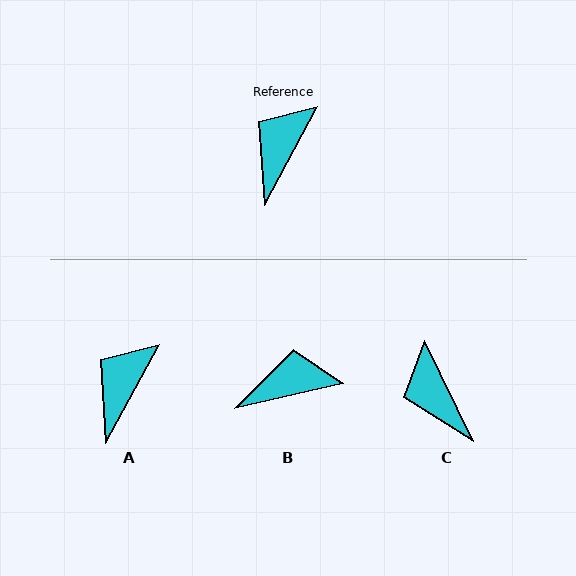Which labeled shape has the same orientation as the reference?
A.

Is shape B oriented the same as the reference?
No, it is off by about 49 degrees.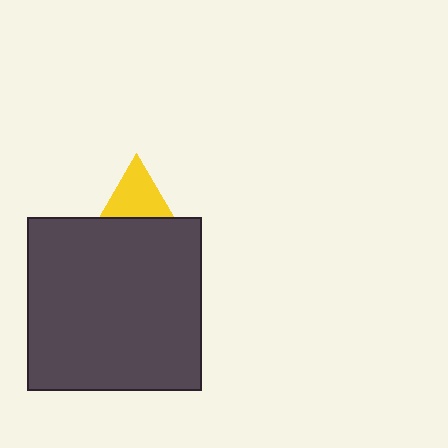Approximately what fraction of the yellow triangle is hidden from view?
Roughly 66% of the yellow triangle is hidden behind the dark gray square.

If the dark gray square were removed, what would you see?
You would see the complete yellow triangle.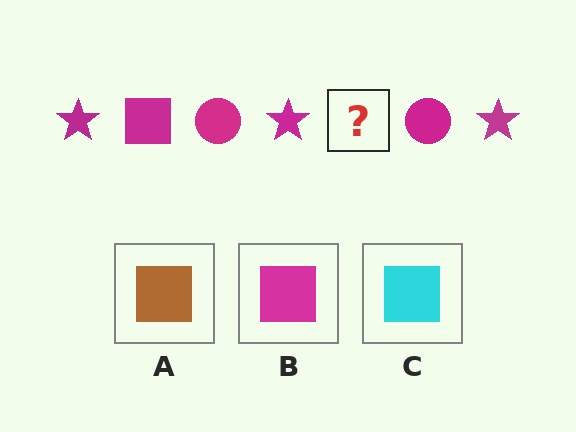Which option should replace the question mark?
Option B.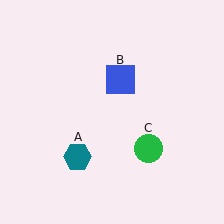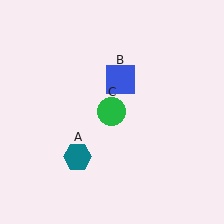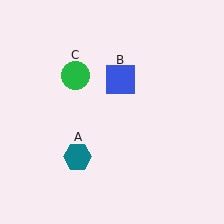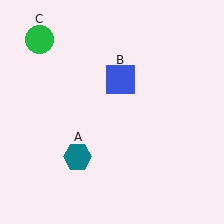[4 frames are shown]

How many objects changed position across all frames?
1 object changed position: green circle (object C).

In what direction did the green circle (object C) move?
The green circle (object C) moved up and to the left.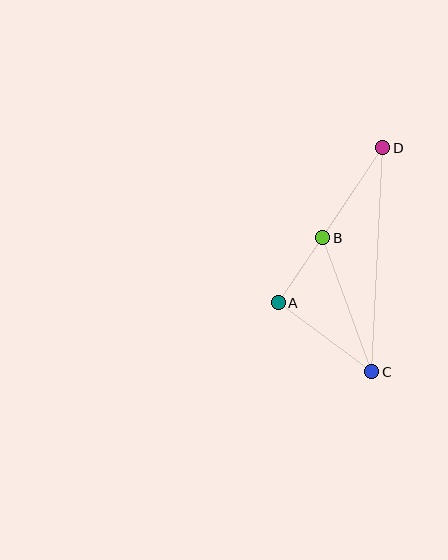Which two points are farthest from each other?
Points C and D are farthest from each other.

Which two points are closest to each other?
Points A and B are closest to each other.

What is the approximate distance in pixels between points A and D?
The distance between A and D is approximately 187 pixels.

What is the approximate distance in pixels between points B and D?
The distance between B and D is approximately 108 pixels.